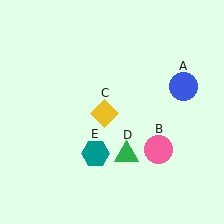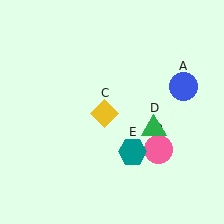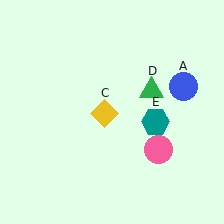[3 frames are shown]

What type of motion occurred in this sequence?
The green triangle (object D), teal hexagon (object E) rotated counterclockwise around the center of the scene.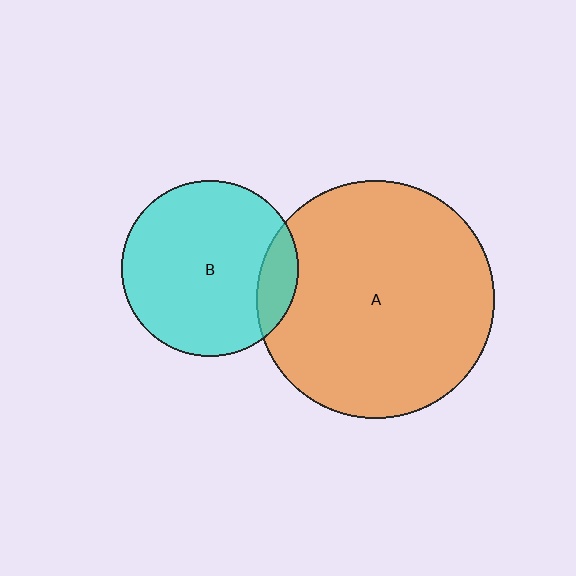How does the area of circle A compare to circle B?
Approximately 1.8 times.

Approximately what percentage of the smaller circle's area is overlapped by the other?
Approximately 15%.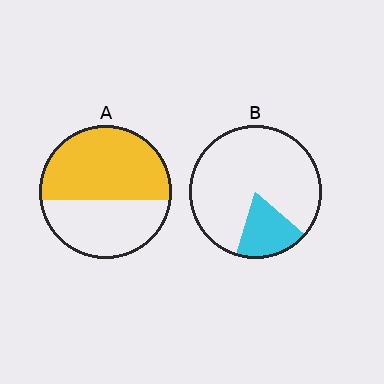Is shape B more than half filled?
No.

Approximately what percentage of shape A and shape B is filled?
A is approximately 60% and B is approximately 20%.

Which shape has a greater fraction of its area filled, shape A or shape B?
Shape A.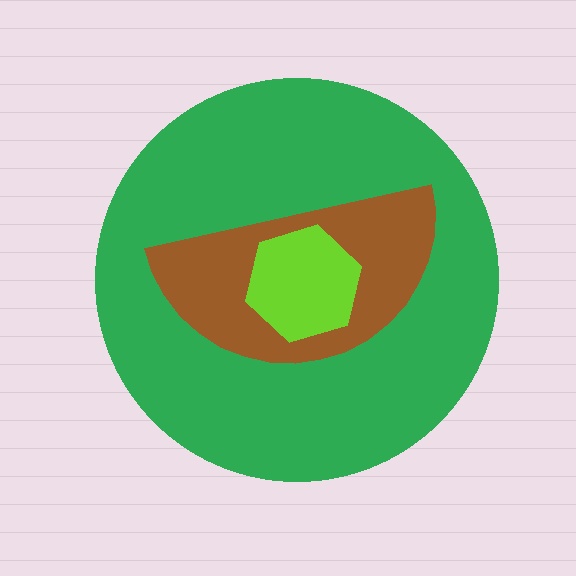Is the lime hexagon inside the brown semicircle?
Yes.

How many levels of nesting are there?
3.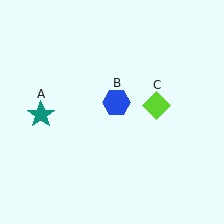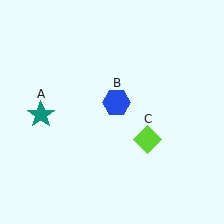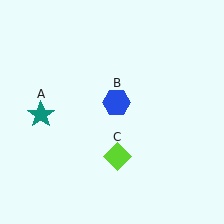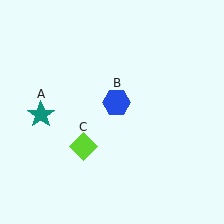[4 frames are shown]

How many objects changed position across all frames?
1 object changed position: lime diamond (object C).